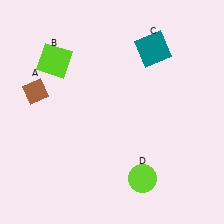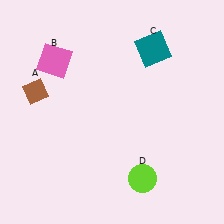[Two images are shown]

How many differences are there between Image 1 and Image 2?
There is 1 difference between the two images.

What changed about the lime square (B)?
In Image 1, B is lime. In Image 2, it changed to pink.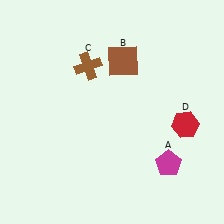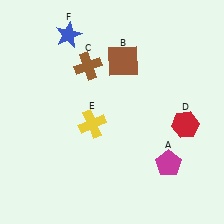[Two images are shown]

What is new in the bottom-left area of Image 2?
A yellow cross (E) was added in the bottom-left area of Image 2.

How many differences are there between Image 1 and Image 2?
There are 2 differences between the two images.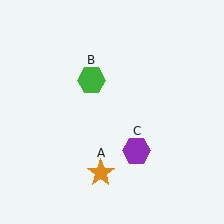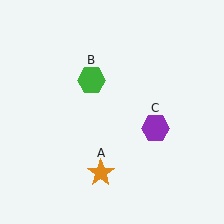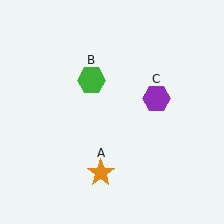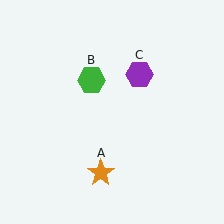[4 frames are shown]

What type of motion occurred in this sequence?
The purple hexagon (object C) rotated counterclockwise around the center of the scene.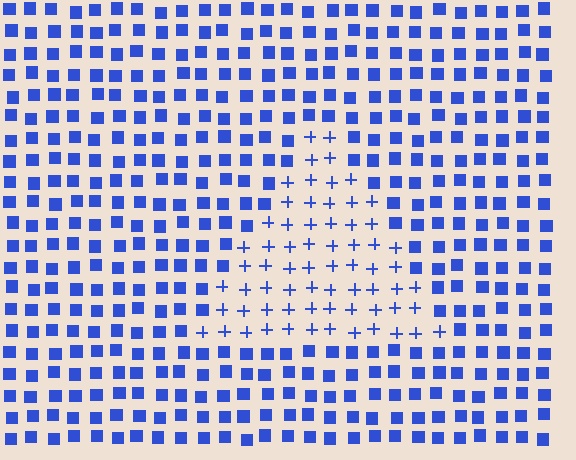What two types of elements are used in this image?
The image uses plus signs inside the triangle region and squares outside it.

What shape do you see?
I see a triangle.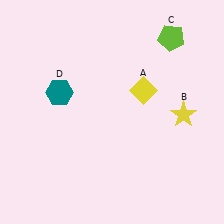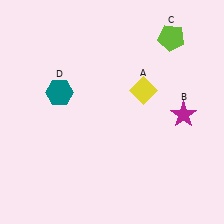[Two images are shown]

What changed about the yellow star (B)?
In Image 1, B is yellow. In Image 2, it changed to magenta.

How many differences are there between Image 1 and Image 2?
There is 1 difference between the two images.